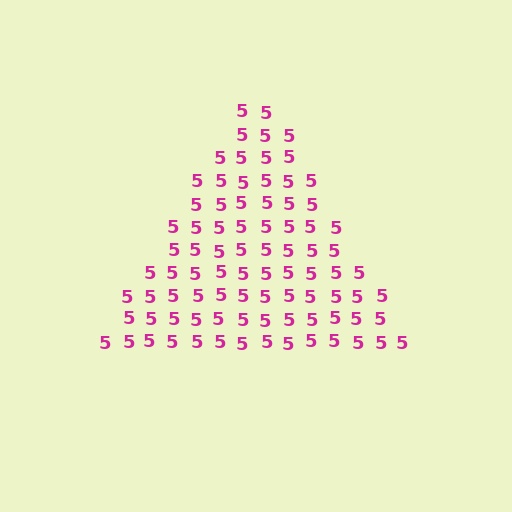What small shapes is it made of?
It is made of small digit 5's.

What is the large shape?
The large shape is a triangle.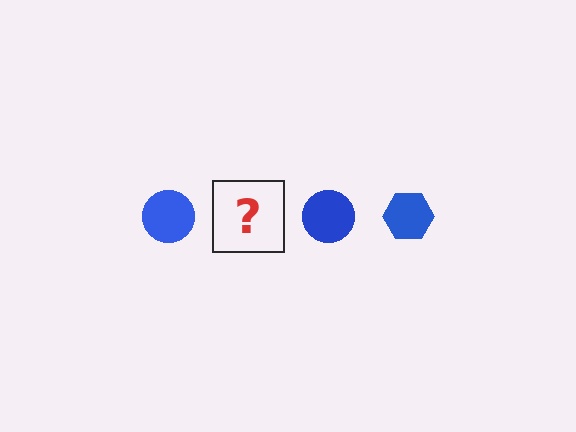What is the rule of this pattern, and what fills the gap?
The rule is that the pattern cycles through circle, hexagon shapes in blue. The gap should be filled with a blue hexagon.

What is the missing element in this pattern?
The missing element is a blue hexagon.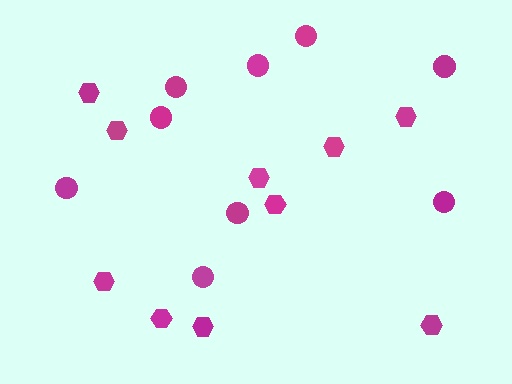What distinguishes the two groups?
There are 2 groups: one group of circles (9) and one group of hexagons (10).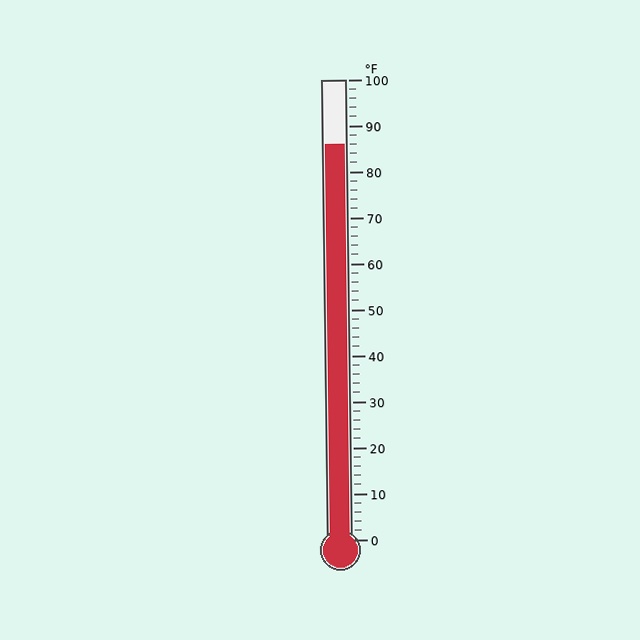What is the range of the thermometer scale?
The thermometer scale ranges from 0°F to 100°F.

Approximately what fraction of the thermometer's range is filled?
The thermometer is filled to approximately 85% of its range.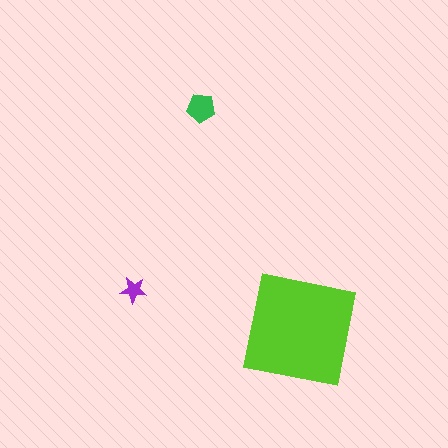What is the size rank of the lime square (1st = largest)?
1st.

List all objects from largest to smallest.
The lime square, the green pentagon, the purple star.